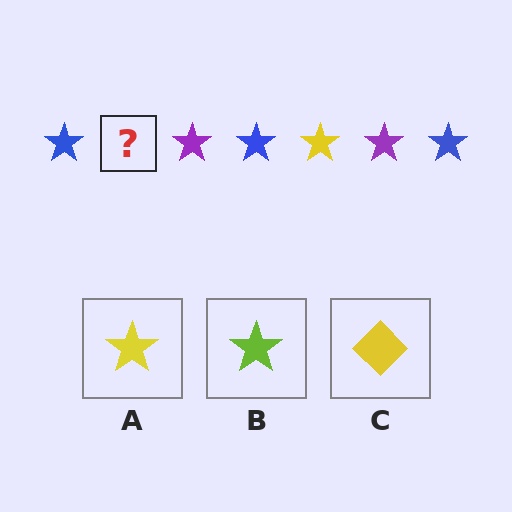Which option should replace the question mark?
Option A.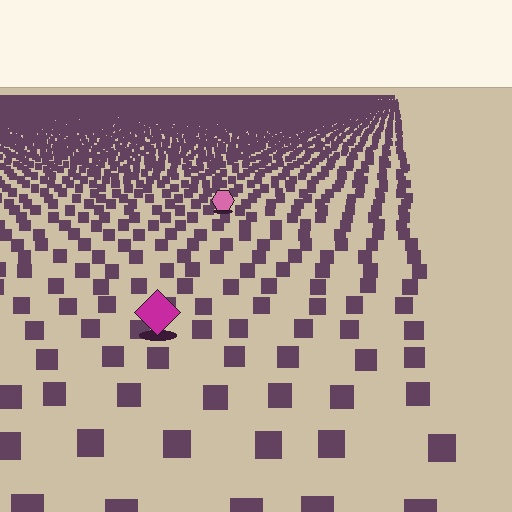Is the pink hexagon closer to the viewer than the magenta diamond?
No. The magenta diamond is closer — you can tell from the texture gradient: the ground texture is coarser near it.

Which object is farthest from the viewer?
The pink hexagon is farthest from the viewer. It appears smaller and the ground texture around it is denser.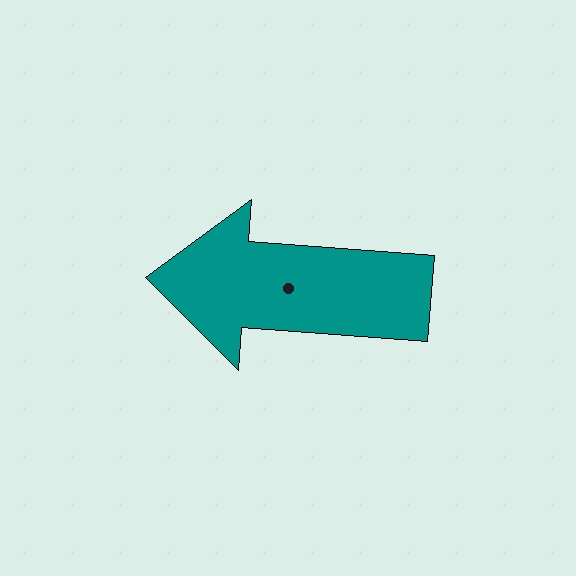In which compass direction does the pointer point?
West.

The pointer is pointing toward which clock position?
Roughly 9 o'clock.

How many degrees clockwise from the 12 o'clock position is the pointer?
Approximately 274 degrees.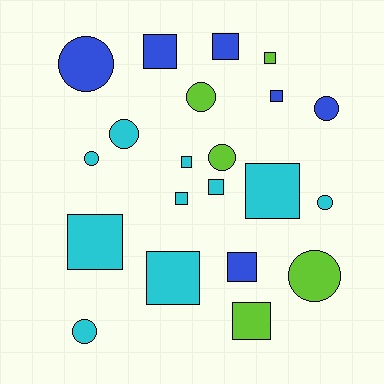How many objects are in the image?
There are 21 objects.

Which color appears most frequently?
Cyan, with 10 objects.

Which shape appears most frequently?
Square, with 12 objects.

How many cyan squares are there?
There are 6 cyan squares.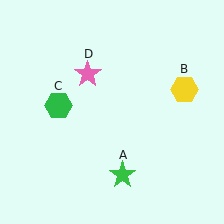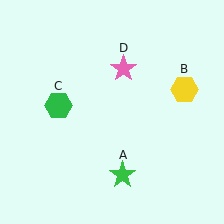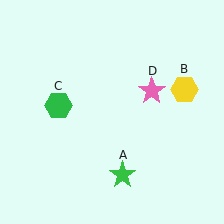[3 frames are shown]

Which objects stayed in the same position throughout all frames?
Green star (object A) and yellow hexagon (object B) and green hexagon (object C) remained stationary.